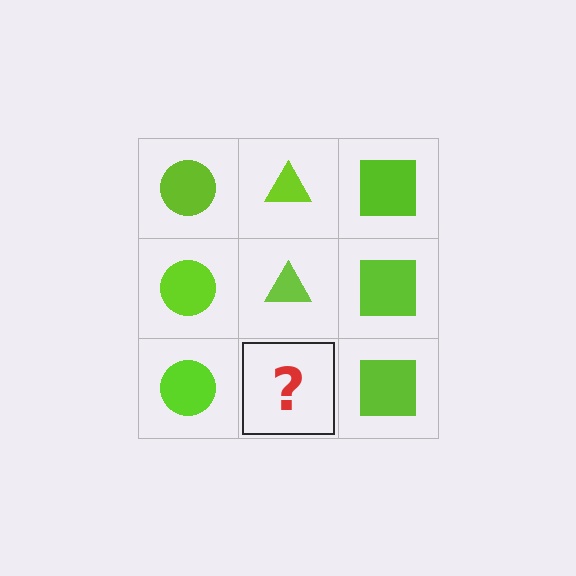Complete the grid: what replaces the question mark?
The question mark should be replaced with a lime triangle.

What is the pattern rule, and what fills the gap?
The rule is that each column has a consistent shape. The gap should be filled with a lime triangle.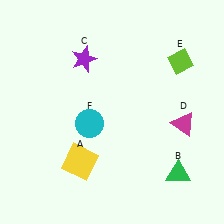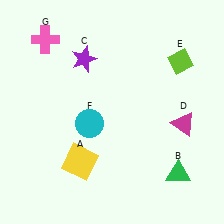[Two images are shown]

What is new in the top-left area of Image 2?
A pink cross (G) was added in the top-left area of Image 2.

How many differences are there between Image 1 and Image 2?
There is 1 difference between the two images.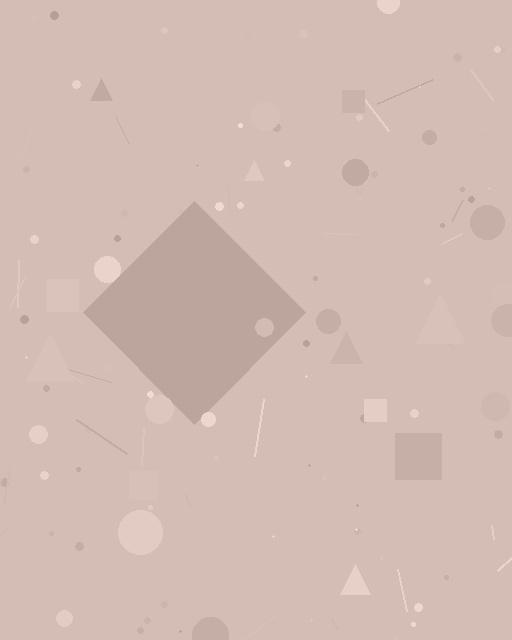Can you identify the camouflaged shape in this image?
The camouflaged shape is a diamond.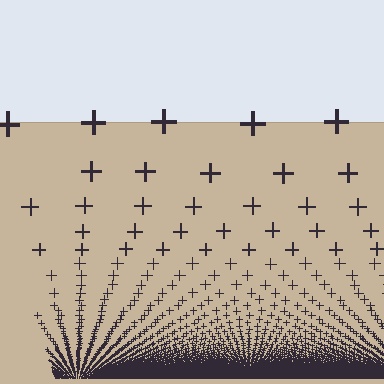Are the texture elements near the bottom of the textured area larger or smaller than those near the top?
Smaller. The gradient is inverted — elements near the bottom are smaller and denser.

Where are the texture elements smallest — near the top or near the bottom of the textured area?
Near the bottom.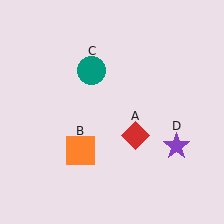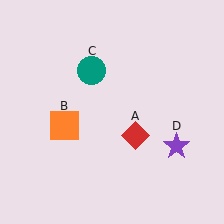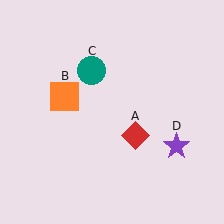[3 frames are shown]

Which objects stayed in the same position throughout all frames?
Red diamond (object A) and teal circle (object C) and purple star (object D) remained stationary.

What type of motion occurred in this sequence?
The orange square (object B) rotated clockwise around the center of the scene.